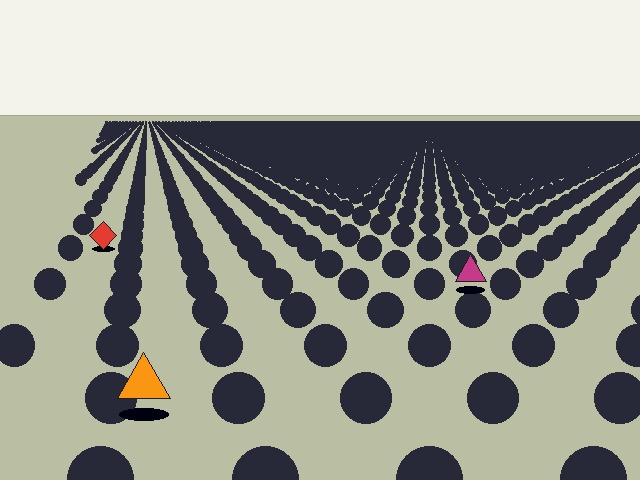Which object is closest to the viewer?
The orange triangle is closest. The texture marks near it are larger and more spread out.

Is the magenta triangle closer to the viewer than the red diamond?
Yes. The magenta triangle is closer — you can tell from the texture gradient: the ground texture is coarser near it.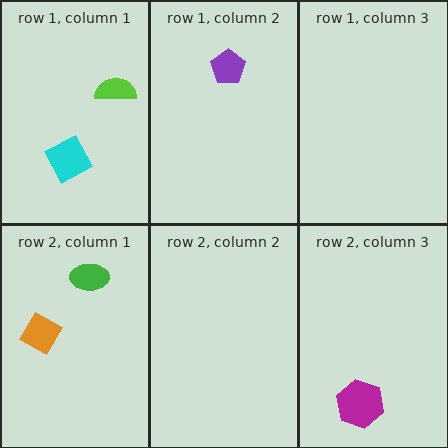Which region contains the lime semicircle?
The row 1, column 1 region.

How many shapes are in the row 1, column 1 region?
2.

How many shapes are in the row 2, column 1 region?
2.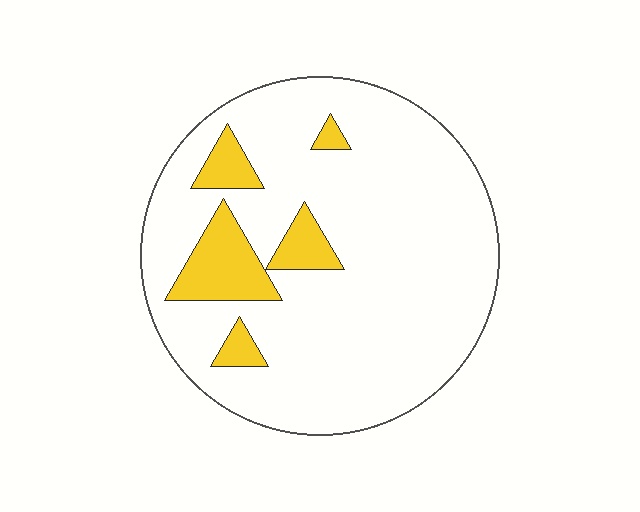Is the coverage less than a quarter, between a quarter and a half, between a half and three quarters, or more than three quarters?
Less than a quarter.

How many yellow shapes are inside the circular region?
5.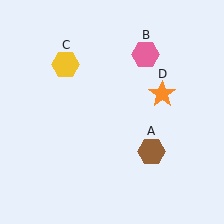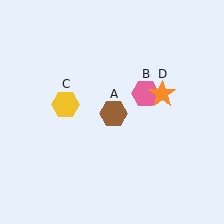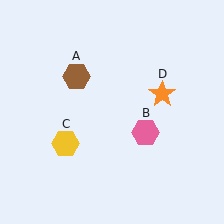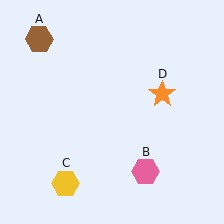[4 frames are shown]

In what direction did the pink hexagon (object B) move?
The pink hexagon (object B) moved down.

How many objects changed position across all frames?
3 objects changed position: brown hexagon (object A), pink hexagon (object B), yellow hexagon (object C).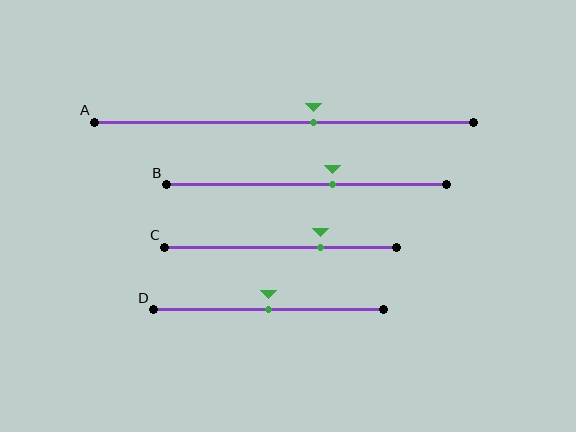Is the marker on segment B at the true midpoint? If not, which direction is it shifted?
No, the marker on segment B is shifted to the right by about 9% of the segment length.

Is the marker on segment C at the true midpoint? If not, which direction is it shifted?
No, the marker on segment C is shifted to the right by about 17% of the segment length.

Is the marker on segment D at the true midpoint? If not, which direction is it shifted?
Yes, the marker on segment D is at the true midpoint.